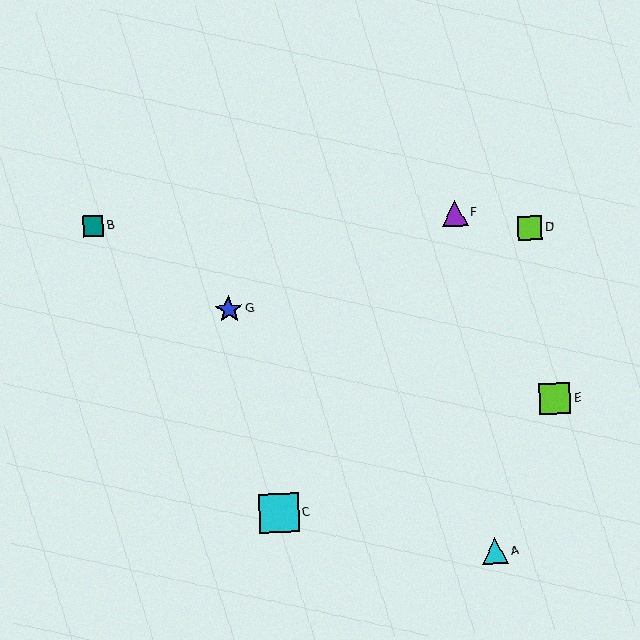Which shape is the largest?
The cyan square (labeled C) is the largest.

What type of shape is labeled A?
Shape A is a cyan triangle.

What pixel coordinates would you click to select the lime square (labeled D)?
Click at (530, 228) to select the lime square D.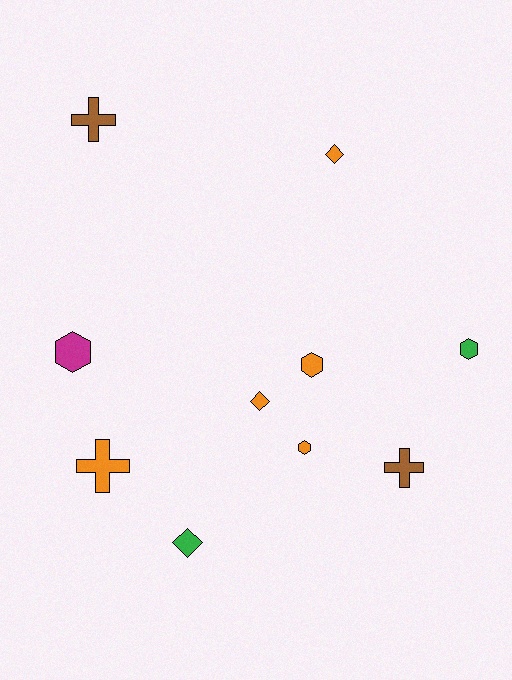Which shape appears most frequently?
Hexagon, with 4 objects.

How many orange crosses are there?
There is 1 orange cross.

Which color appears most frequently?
Orange, with 5 objects.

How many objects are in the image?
There are 10 objects.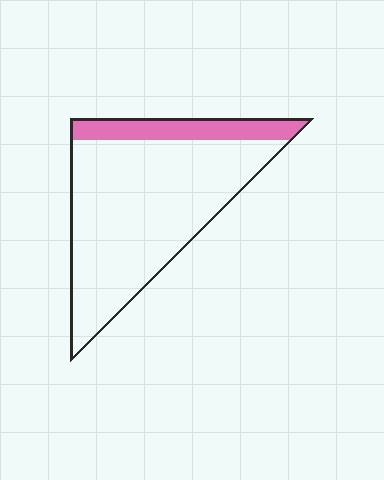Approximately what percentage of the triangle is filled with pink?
Approximately 15%.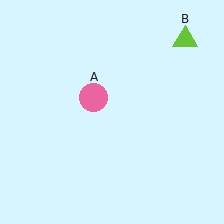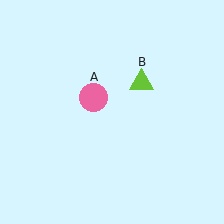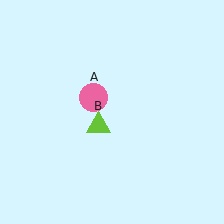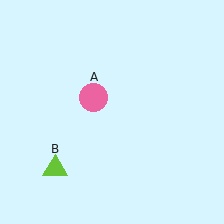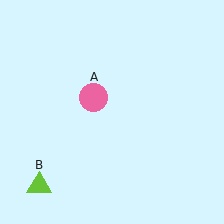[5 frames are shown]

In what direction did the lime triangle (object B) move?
The lime triangle (object B) moved down and to the left.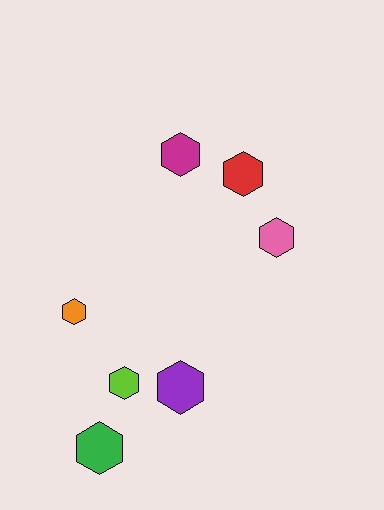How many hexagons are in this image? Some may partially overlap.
There are 7 hexagons.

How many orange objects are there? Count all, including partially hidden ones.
There is 1 orange object.